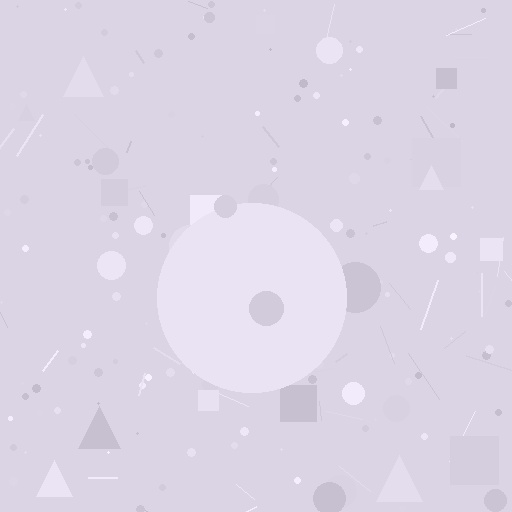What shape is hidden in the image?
A circle is hidden in the image.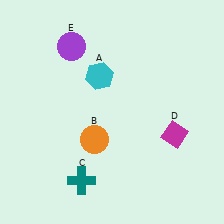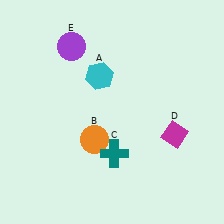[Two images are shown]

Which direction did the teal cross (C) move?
The teal cross (C) moved right.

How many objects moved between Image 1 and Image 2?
1 object moved between the two images.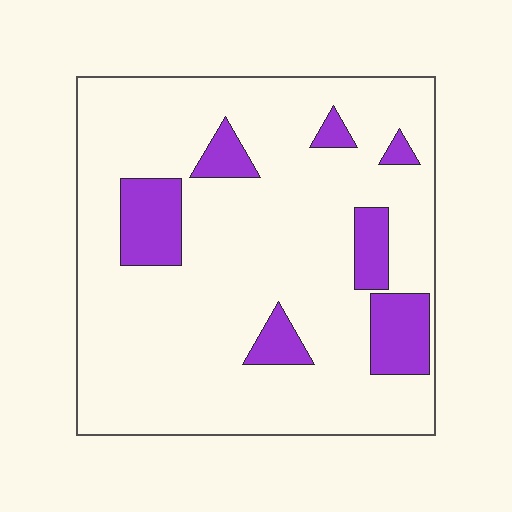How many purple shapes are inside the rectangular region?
7.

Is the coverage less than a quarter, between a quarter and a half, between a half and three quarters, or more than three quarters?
Less than a quarter.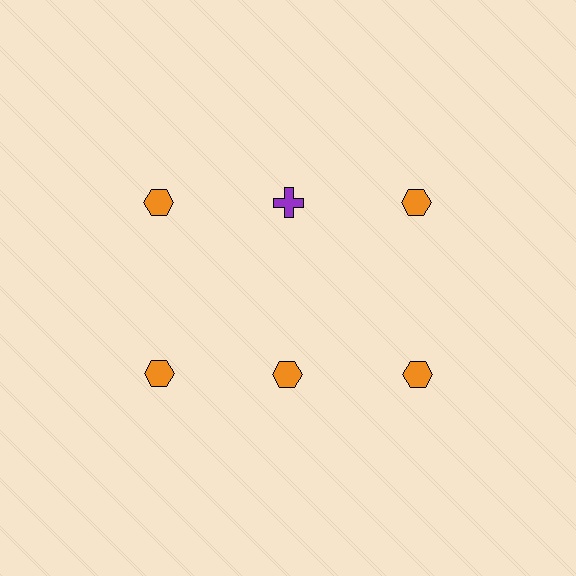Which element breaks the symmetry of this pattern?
The purple cross in the top row, second from left column breaks the symmetry. All other shapes are orange hexagons.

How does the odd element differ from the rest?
It differs in both color (purple instead of orange) and shape (cross instead of hexagon).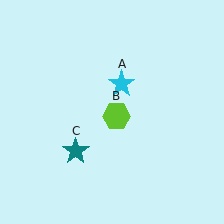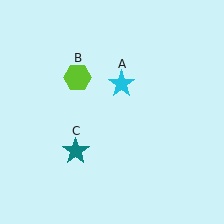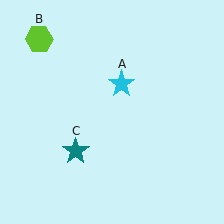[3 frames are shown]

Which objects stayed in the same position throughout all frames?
Cyan star (object A) and teal star (object C) remained stationary.